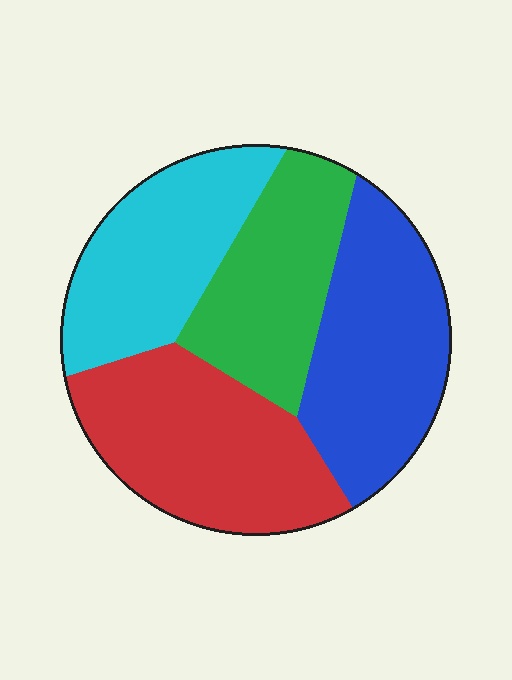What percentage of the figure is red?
Red takes up about one quarter (1/4) of the figure.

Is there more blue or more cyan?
Blue.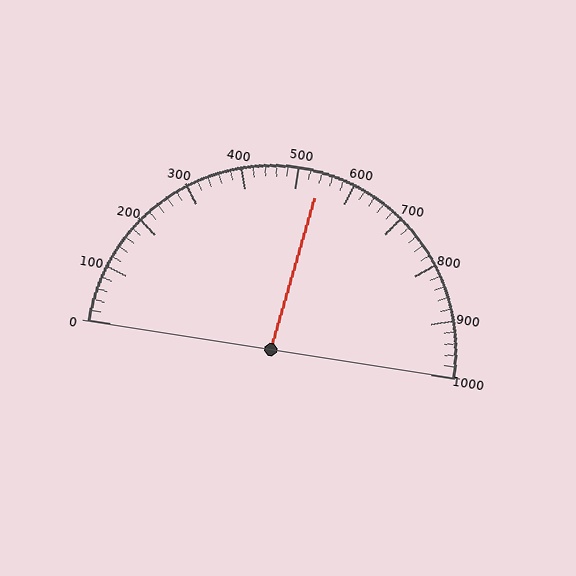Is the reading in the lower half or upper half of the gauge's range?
The reading is in the upper half of the range (0 to 1000).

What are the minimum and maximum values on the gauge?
The gauge ranges from 0 to 1000.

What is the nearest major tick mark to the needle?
The nearest major tick mark is 500.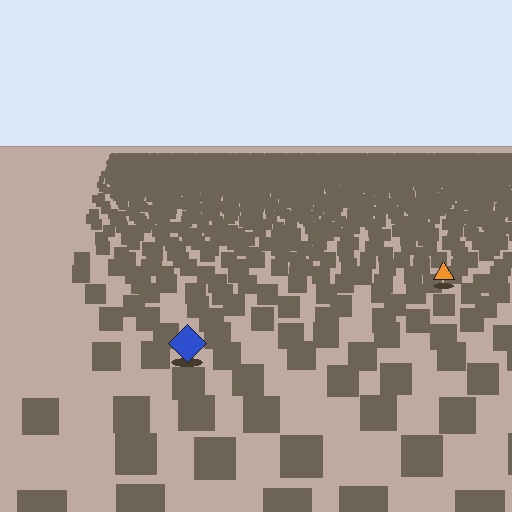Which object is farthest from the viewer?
The orange triangle is farthest from the viewer. It appears smaller and the ground texture around it is denser.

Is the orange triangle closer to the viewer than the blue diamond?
No. The blue diamond is closer — you can tell from the texture gradient: the ground texture is coarser near it.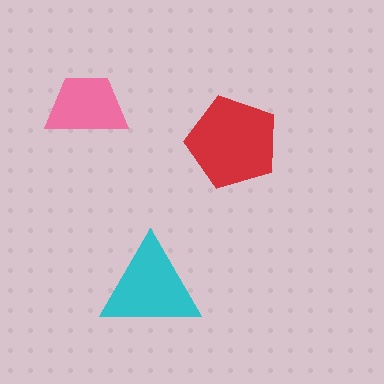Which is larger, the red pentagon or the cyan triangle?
The red pentagon.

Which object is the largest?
The red pentagon.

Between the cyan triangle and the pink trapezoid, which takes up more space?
The cyan triangle.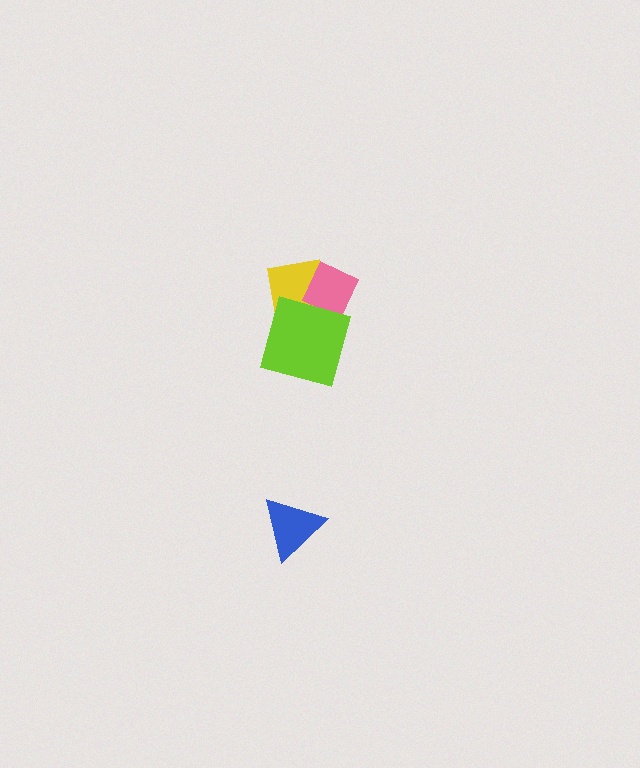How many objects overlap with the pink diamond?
2 objects overlap with the pink diamond.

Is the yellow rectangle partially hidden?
Yes, it is partially covered by another shape.